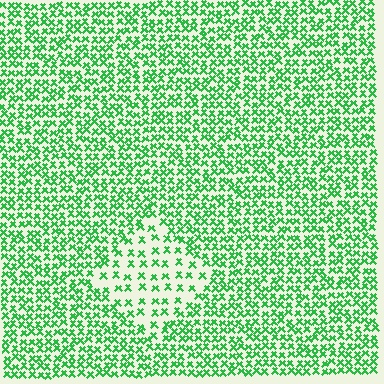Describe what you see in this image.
The image contains small green elements arranged at two different densities. A diamond-shaped region is visible where the elements are less densely packed than the surrounding area.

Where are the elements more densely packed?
The elements are more densely packed outside the diamond boundary.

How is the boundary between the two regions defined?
The boundary is defined by a change in element density (approximately 2.1x ratio). All elements are the same color, size, and shape.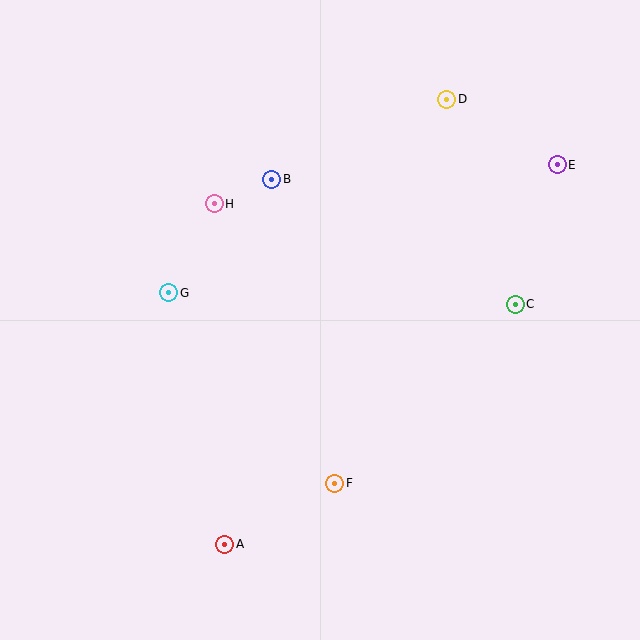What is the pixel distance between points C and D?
The distance between C and D is 216 pixels.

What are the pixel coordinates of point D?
Point D is at (447, 99).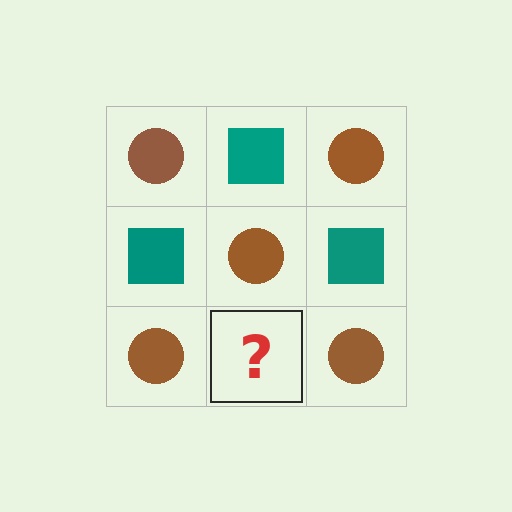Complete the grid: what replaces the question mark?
The question mark should be replaced with a teal square.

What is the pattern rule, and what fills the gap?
The rule is that it alternates brown circle and teal square in a checkerboard pattern. The gap should be filled with a teal square.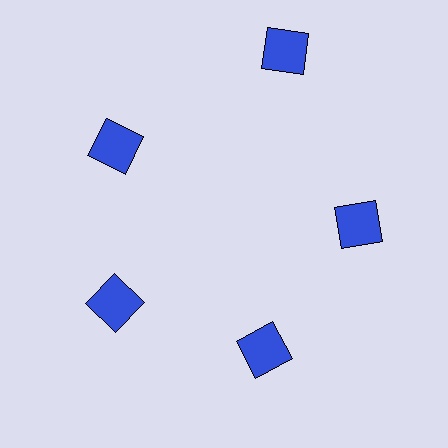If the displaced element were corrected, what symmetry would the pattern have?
It would have 5-fold rotational symmetry — the pattern would map onto itself every 72 degrees.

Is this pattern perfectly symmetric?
No. The 5 blue squares are arranged in a ring, but one element near the 1 o'clock position is pushed outward from the center, breaking the 5-fold rotational symmetry.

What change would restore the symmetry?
The symmetry would be restored by moving it inward, back onto the ring so that all 5 squares sit at equal angles and equal distance from the center.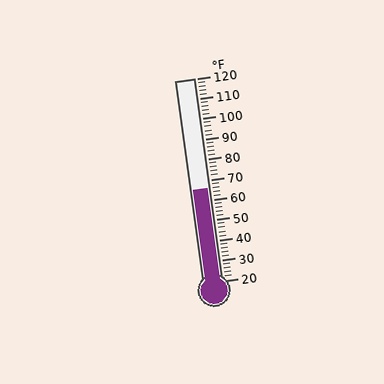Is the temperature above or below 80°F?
The temperature is below 80°F.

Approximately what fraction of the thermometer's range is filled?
The thermometer is filled to approximately 45% of its range.